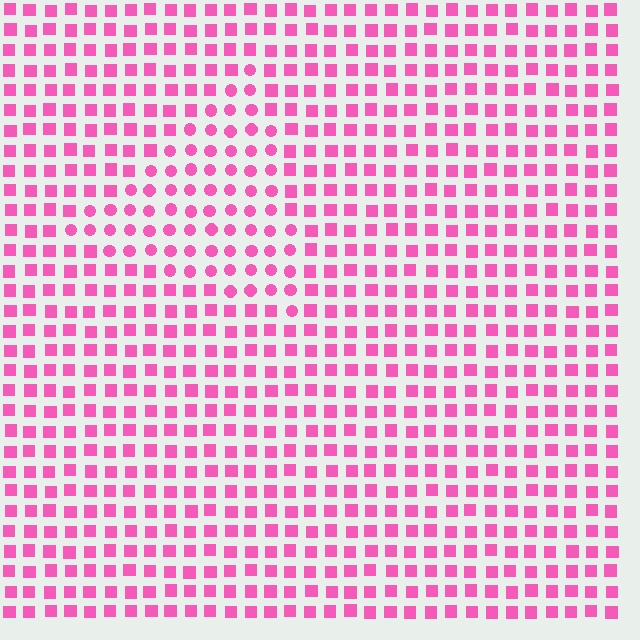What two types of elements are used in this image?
The image uses circles inside the triangle region and squares outside it.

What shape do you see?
I see a triangle.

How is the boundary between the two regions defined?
The boundary is defined by a change in element shape: circles inside vs. squares outside. All elements share the same color and spacing.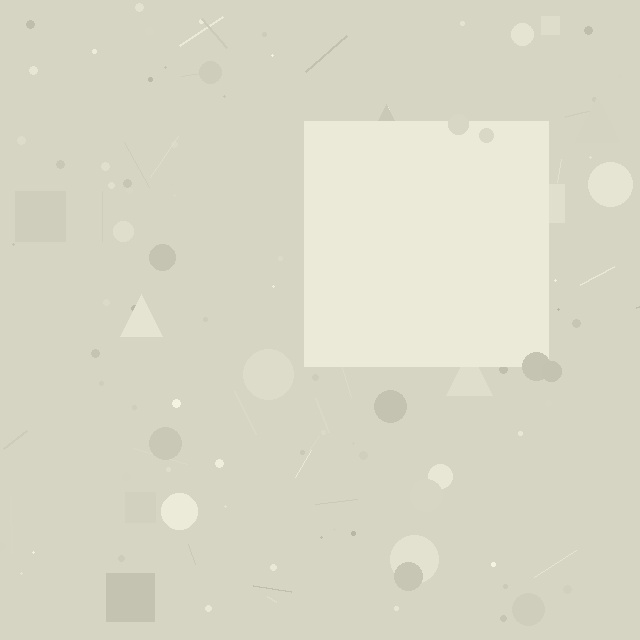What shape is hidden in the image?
A square is hidden in the image.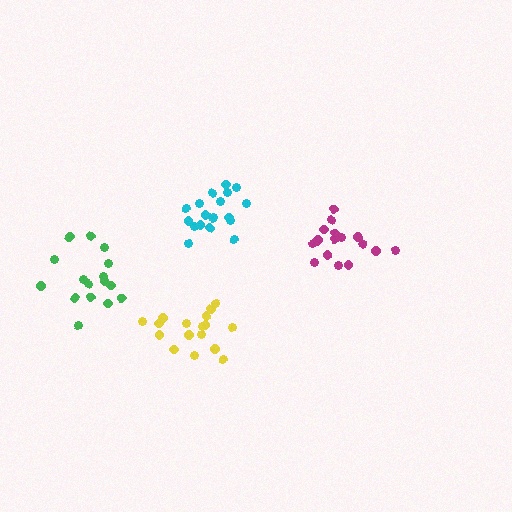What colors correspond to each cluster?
The clusters are colored: cyan, magenta, yellow, green.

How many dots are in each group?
Group 1: 19 dots, Group 2: 17 dots, Group 3: 17 dots, Group 4: 16 dots (69 total).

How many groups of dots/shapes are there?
There are 4 groups.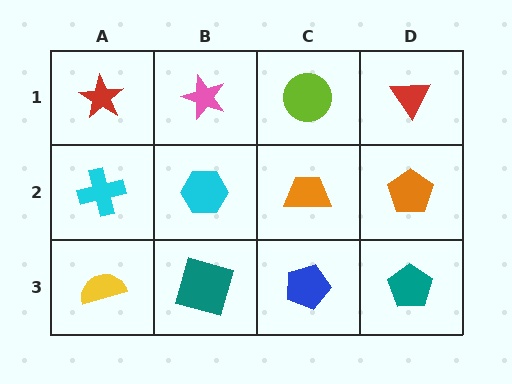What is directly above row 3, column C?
An orange trapezoid.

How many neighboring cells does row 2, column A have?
3.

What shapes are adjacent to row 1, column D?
An orange pentagon (row 2, column D), a lime circle (row 1, column C).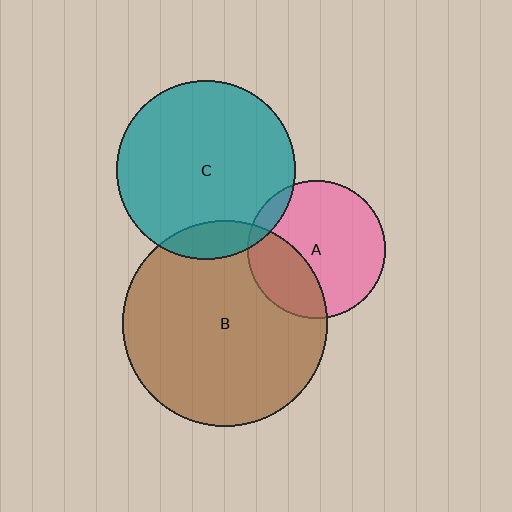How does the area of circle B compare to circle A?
Approximately 2.2 times.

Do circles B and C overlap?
Yes.